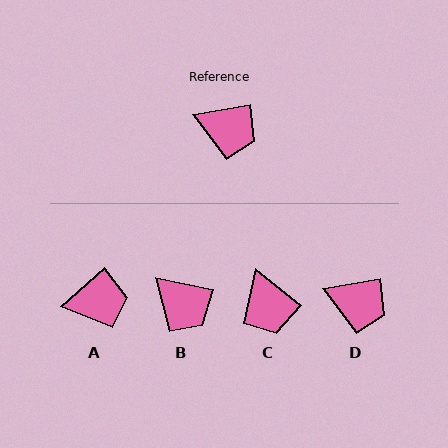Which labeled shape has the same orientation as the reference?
D.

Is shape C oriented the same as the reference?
No, it is off by about 49 degrees.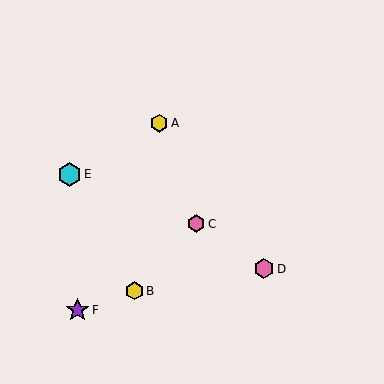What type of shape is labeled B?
Shape B is a yellow hexagon.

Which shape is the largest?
The cyan hexagon (labeled E) is the largest.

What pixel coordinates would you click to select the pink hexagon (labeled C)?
Click at (196, 224) to select the pink hexagon C.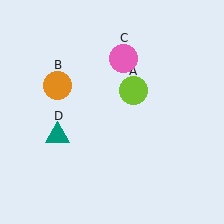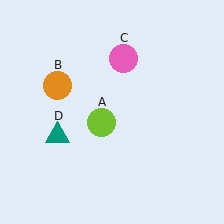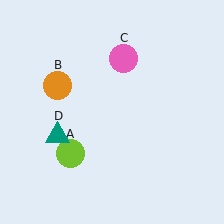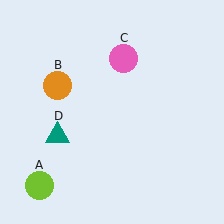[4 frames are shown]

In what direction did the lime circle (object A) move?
The lime circle (object A) moved down and to the left.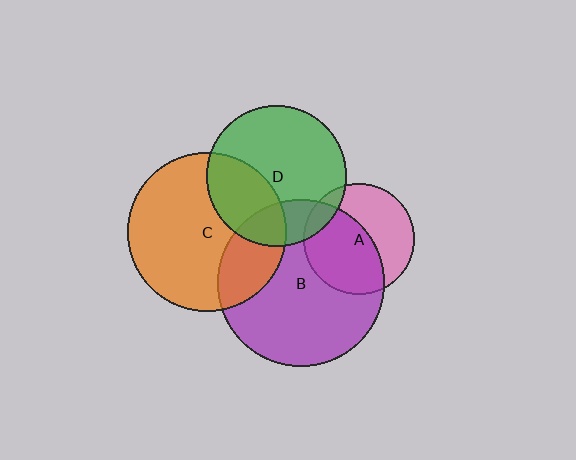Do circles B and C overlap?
Yes.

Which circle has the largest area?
Circle B (purple).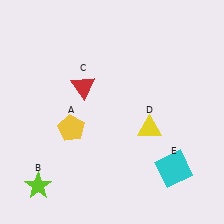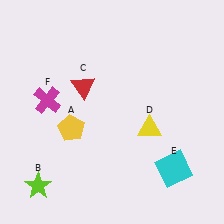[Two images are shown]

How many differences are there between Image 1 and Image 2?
There is 1 difference between the two images.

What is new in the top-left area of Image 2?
A magenta cross (F) was added in the top-left area of Image 2.